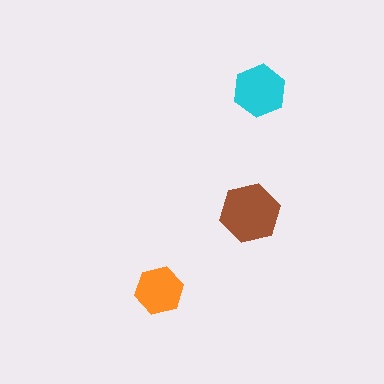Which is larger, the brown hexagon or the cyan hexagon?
The brown one.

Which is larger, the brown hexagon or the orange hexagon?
The brown one.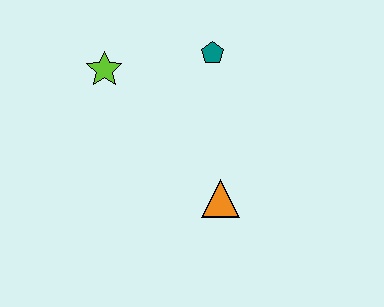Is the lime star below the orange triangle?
No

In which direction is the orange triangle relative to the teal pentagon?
The orange triangle is below the teal pentagon.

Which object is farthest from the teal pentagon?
The orange triangle is farthest from the teal pentagon.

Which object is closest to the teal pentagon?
The lime star is closest to the teal pentagon.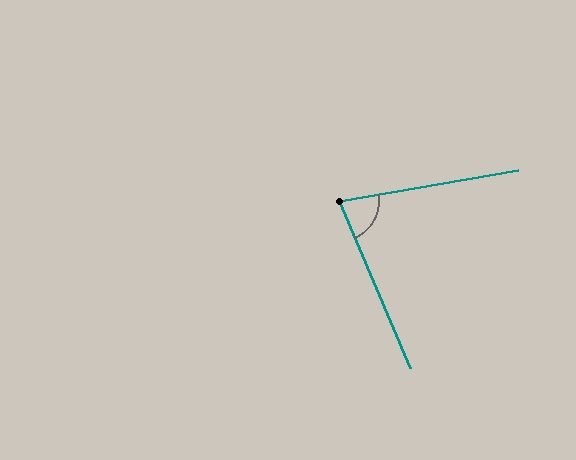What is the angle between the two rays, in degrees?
Approximately 77 degrees.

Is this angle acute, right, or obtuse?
It is acute.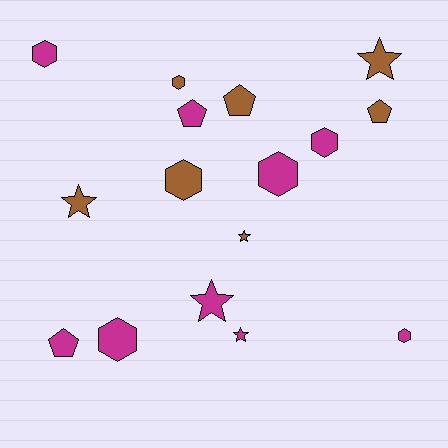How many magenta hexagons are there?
There are 5 magenta hexagons.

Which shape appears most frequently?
Hexagon, with 7 objects.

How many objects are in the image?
There are 16 objects.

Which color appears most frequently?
Magenta, with 9 objects.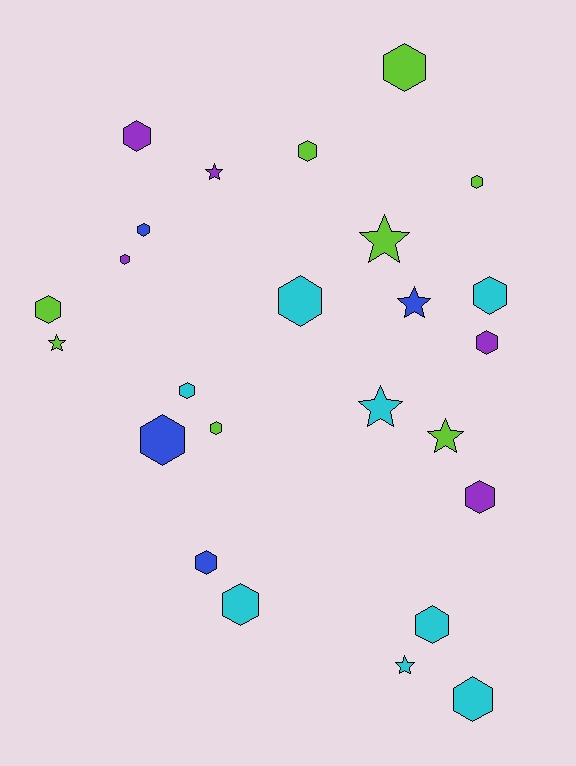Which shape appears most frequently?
Hexagon, with 18 objects.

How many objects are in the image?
There are 25 objects.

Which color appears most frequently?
Lime, with 8 objects.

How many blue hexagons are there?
There are 3 blue hexagons.